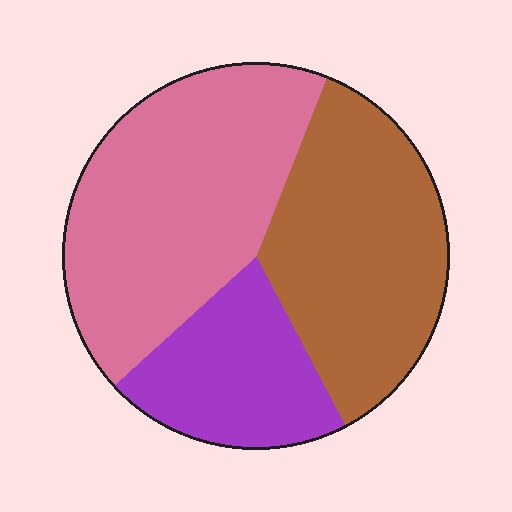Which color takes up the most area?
Pink, at roughly 45%.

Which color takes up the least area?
Purple, at roughly 20%.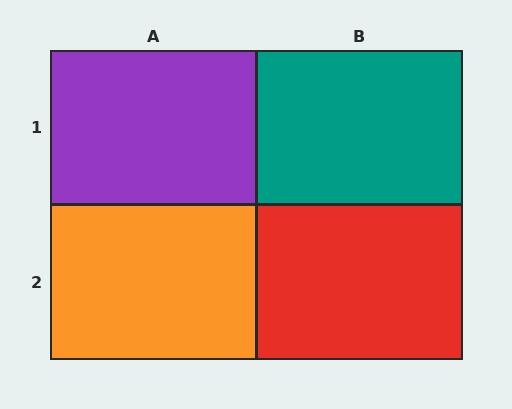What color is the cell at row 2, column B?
Red.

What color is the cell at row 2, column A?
Orange.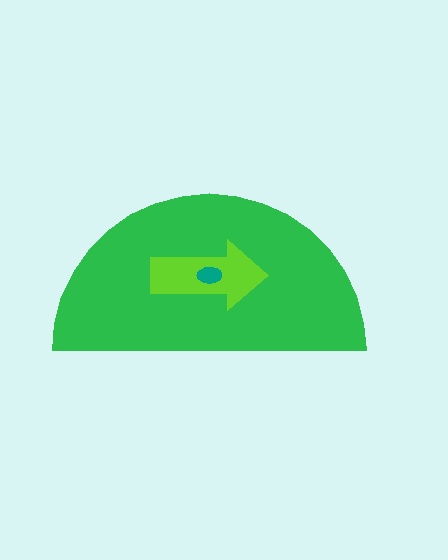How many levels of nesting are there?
3.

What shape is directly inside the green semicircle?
The lime arrow.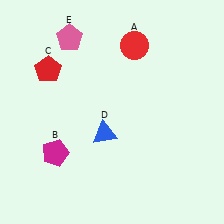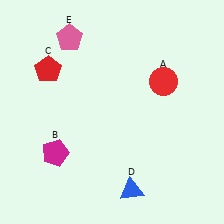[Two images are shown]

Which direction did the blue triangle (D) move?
The blue triangle (D) moved down.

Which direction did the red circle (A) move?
The red circle (A) moved down.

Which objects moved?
The objects that moved are: the red circle (A), the blue triangle (D).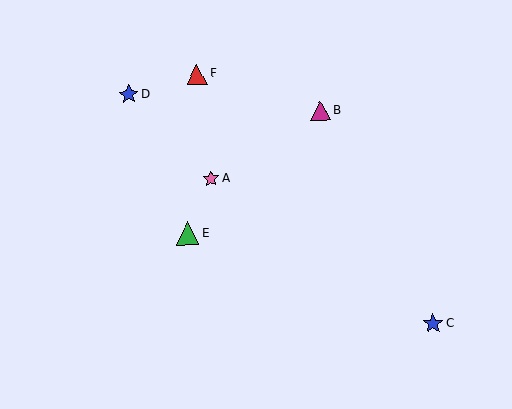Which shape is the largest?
The green triangle (labeled E) is the largest.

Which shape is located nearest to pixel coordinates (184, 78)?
The red triangle (labeled F) at (197, 74) is nearest to that location.